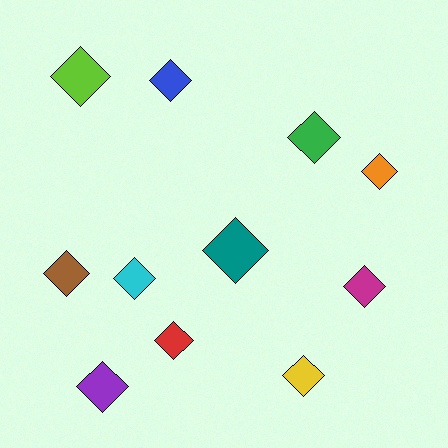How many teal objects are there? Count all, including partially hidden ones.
There is 1 teal object.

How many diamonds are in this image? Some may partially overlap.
There are 11 diamonds.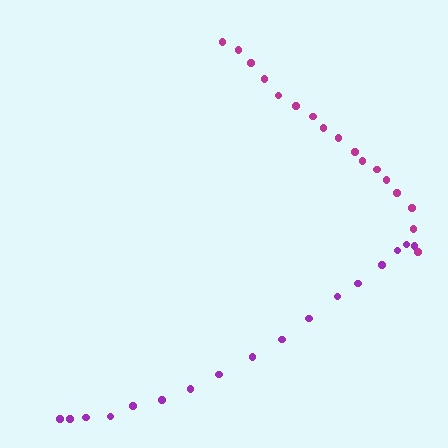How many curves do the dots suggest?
There are 2 distinct paths.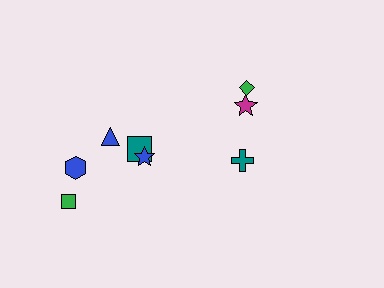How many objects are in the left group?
There are 5 objects.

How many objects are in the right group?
There are 3 objects.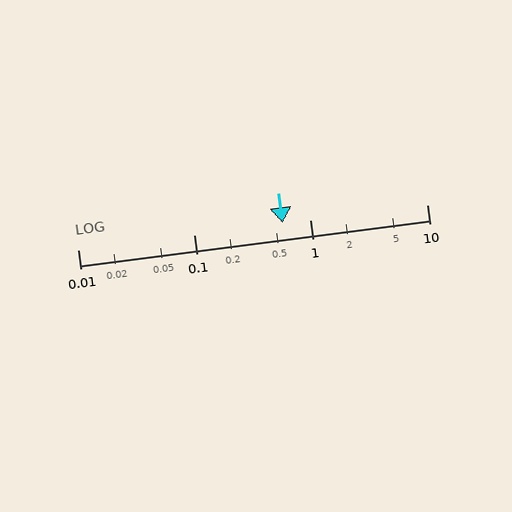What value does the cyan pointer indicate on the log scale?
The pointer indicates approximately 0.58.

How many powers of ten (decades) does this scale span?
The scale spans 3 decades, from 0.01 to 10.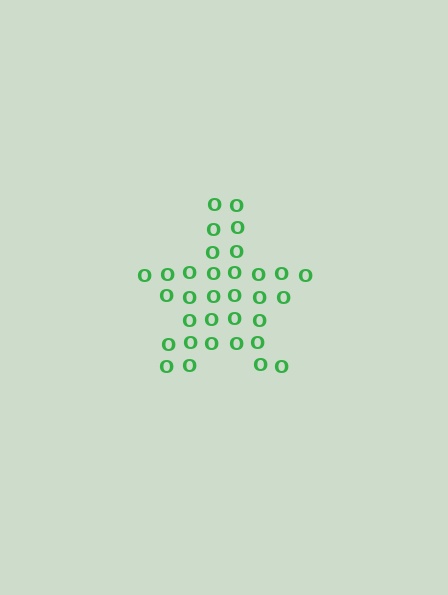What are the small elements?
The small elements are letter O's.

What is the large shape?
The large shape is a star.